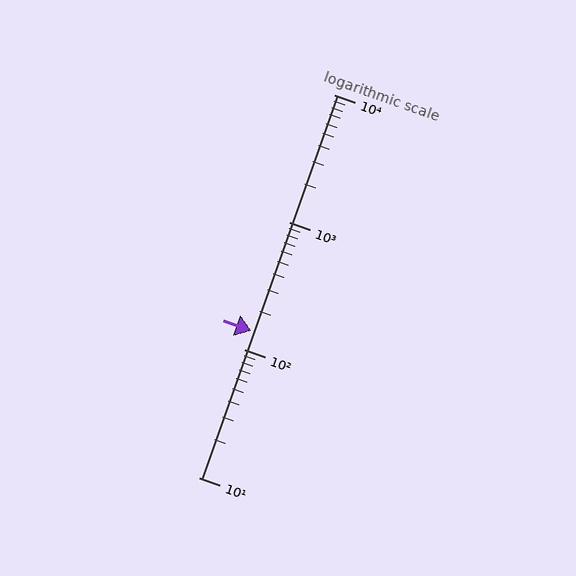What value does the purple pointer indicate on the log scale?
The pointer indicates approximately 140.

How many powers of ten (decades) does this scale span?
The scale spans 3 decades, from 10 to 10000.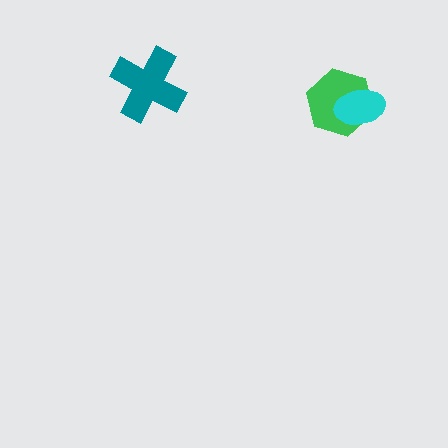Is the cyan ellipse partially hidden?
No, no other shape covers it.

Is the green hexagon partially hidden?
Yes, it is partially covered by another shape.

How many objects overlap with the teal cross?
0 objects overlap with the teal cross.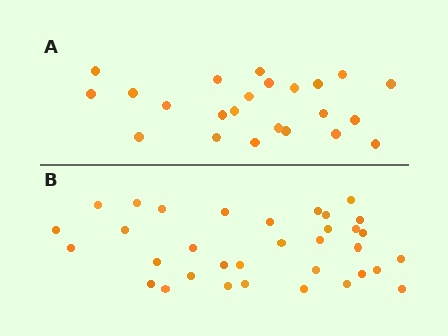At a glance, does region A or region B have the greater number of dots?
Region B (the bottom region) has more dots.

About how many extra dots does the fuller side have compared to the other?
Region B has roughly 12 or so more dots than region A.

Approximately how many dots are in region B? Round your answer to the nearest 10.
About 30 dots. (The exact count is 34, which rounds to 30.)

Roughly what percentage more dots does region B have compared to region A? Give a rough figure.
About 50% more.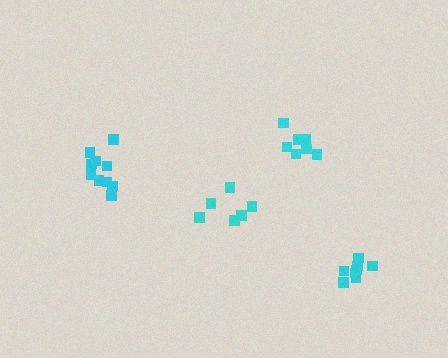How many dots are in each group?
Group 1: 10 dots, Group 2: 8 dots, Group 3: 7 dots, Group 4: 6 dots (31 total).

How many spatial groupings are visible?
There are 4 spatial groupings.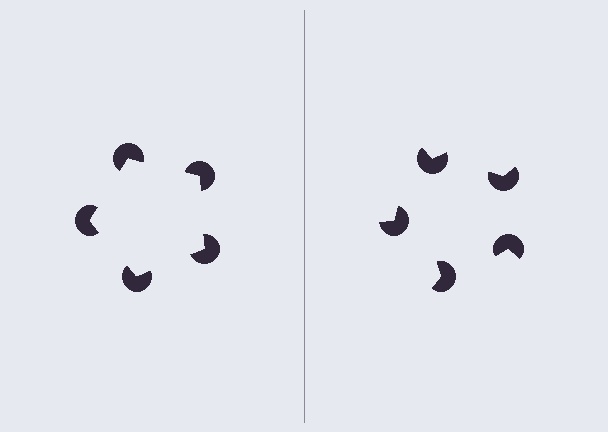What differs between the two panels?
The pac-man discs are positioned identically on both sides; only the wedge orientations differ. On the left they align to a pentagon; on the right they are misaligned.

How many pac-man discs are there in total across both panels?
10 — 5 on each side.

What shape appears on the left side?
An illusory pentagon.